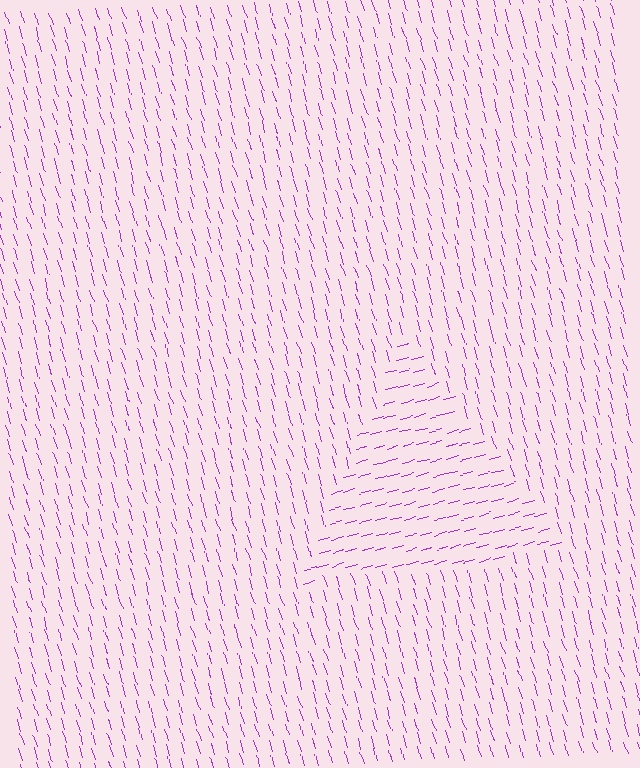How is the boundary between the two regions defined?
The boundary is defined purely by a change in line orientation (approximately 89 degrees difference). All lines are the same color and thickness.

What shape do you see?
I see a triangle.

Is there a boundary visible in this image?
Yes, there is a texture boundary formed by a change in line orientation.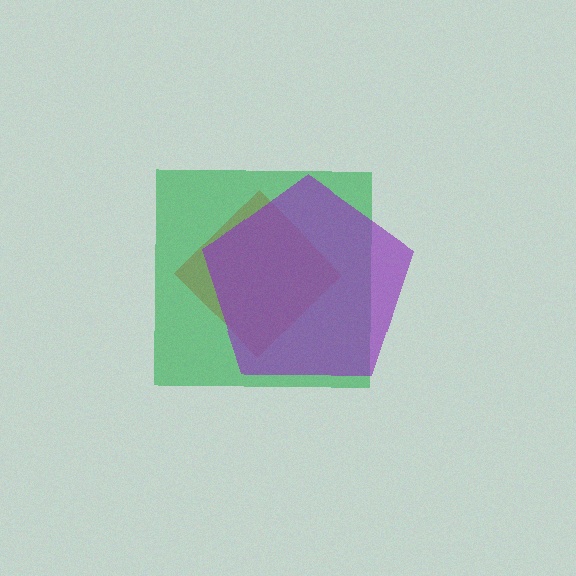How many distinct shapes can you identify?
There are 3 distinct shapes: a red diamond, a green square, a purple pentagon.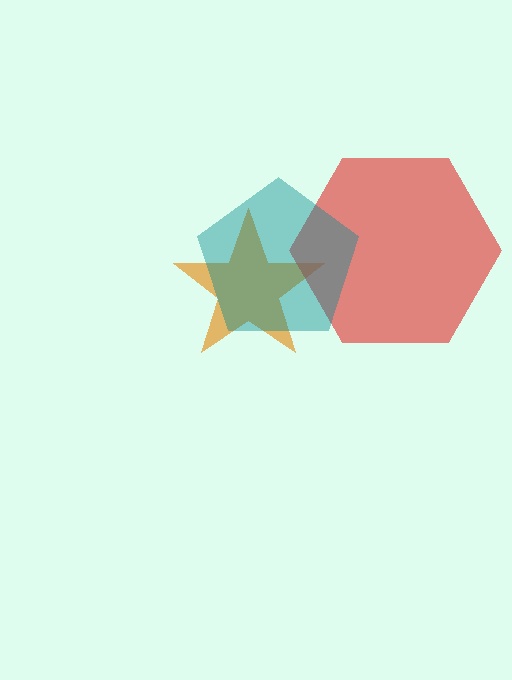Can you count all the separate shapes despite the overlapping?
Yes, there are 3 separate shapes.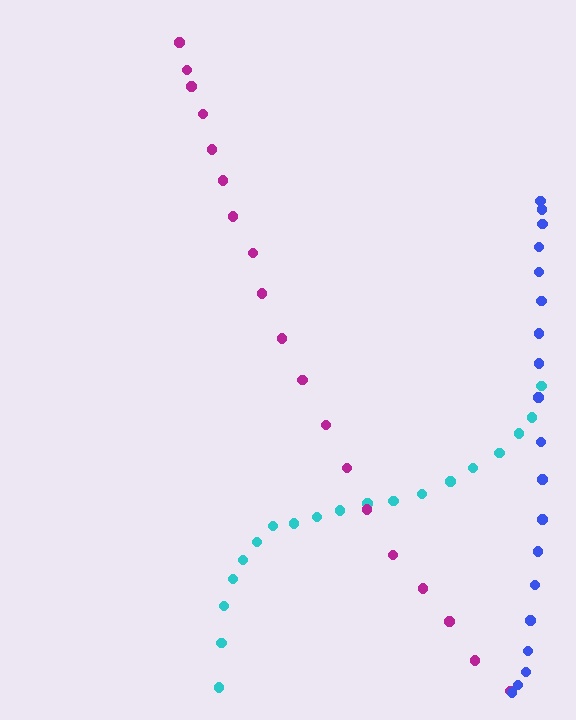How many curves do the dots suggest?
There are 3 distinct paths.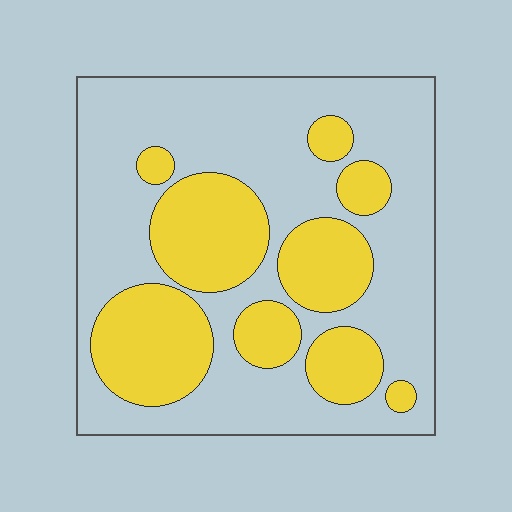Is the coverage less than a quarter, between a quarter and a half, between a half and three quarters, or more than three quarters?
Between a quarter and a half.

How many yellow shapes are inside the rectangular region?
9.